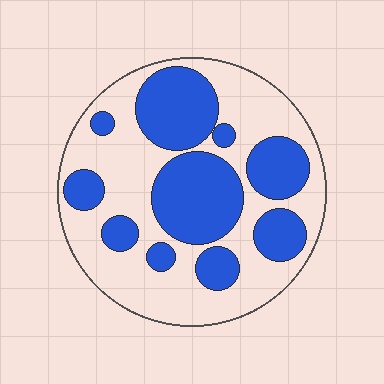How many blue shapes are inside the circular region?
10.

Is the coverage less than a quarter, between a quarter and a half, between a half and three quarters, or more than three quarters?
Between a quarter and a half.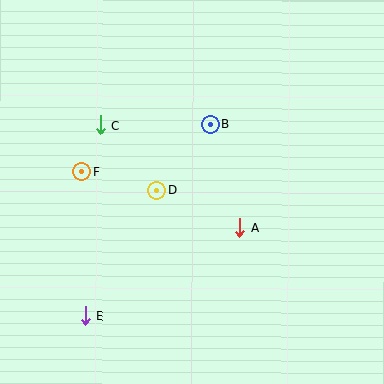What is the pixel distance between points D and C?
The distance between D and C is 86 pixels.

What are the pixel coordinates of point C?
Point C is at (101, 125).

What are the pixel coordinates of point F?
Point F is at (82, 172).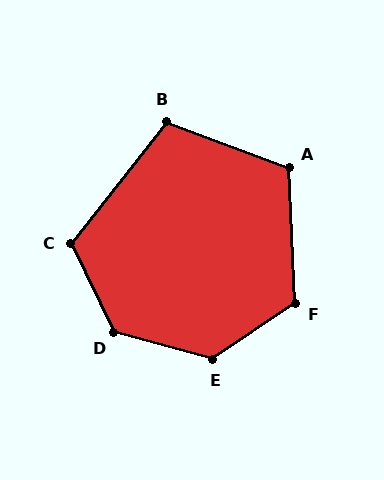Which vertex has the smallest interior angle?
B, at approximately 107 degrees.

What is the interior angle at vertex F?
Approximately 122 degrees (obtuse).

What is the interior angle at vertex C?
Approximately 116 degrees (obtuse).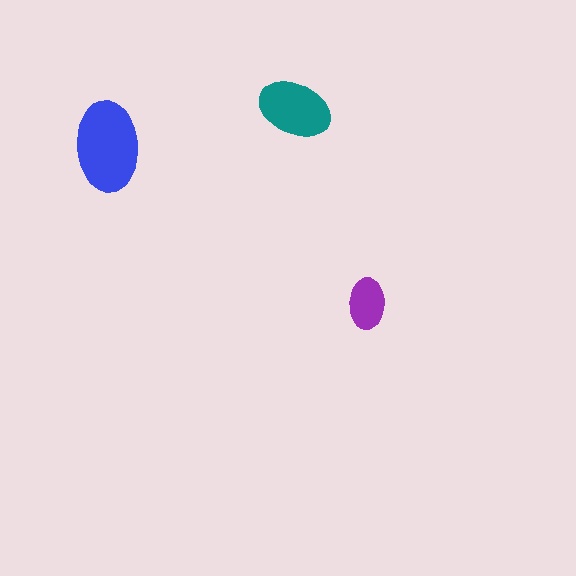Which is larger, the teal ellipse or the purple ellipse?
The teal one.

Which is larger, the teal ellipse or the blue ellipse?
The blue one.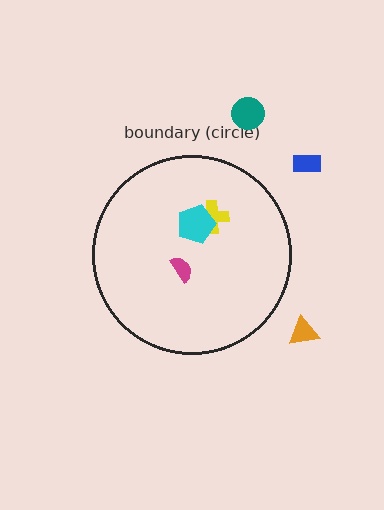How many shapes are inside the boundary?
3 inside, 3 outside.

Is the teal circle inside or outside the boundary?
Outside.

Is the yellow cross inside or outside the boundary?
Inside.